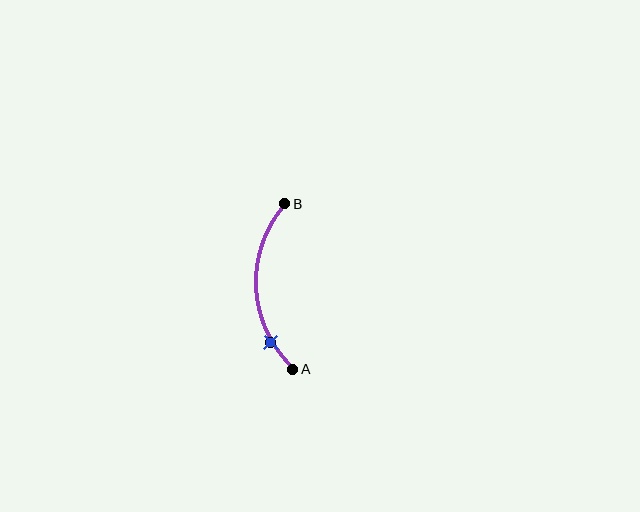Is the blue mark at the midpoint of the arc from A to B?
No. The blue mark lies on the arc but is closer to endpoint A. The arc midpoint would be at the point on the curve equidistant along the arc from both A and B.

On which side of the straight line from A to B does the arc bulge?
The arc bulges to the left of the straight line connecting A and B.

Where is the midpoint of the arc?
The arc midpoint is the point on the curve farthest from the straight line joining A and B. It sits to the left of that line.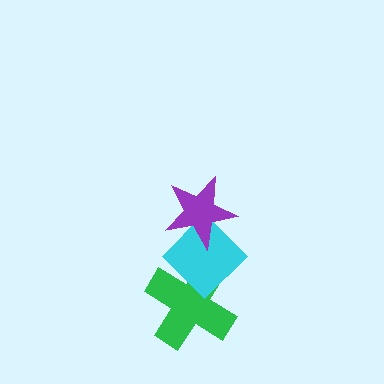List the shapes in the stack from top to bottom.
From top to bottom: the purple star, the cyan diamond, the green cross.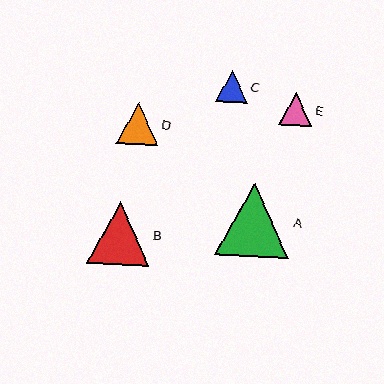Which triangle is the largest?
Triangle A is the largest with a size of approximately 74 pixels.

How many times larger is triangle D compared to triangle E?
Triangle D is approximately 1.3 times the size of triangle E.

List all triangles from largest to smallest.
From largest to smallest: A, B, D, E, C.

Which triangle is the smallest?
Triangle C is the smallest with a size of approximately 31 pixels.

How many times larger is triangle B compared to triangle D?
Triangle B is approximately 1.5 times the size of triangle D.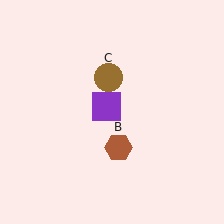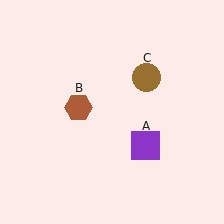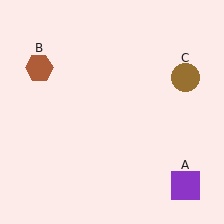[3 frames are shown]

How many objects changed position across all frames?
3 objects changed position: purple square (object A), brown hexagon (object B), brown circle (object C).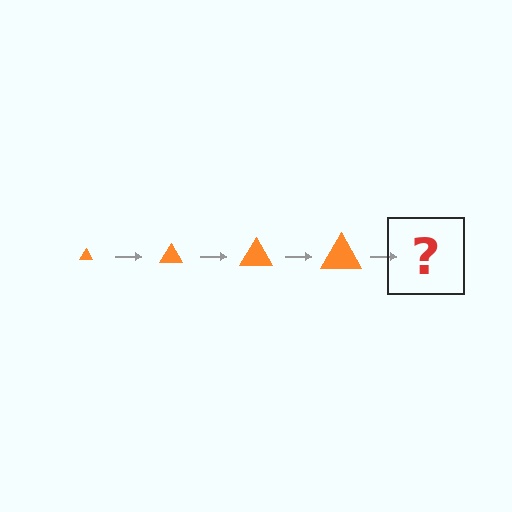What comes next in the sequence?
The next element should be an orange triangle, larger than the previous one.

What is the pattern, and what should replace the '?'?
The pattern is that the triangle gets progressively larger each step. The '?' should be an orange triangle, larger than the previous one.